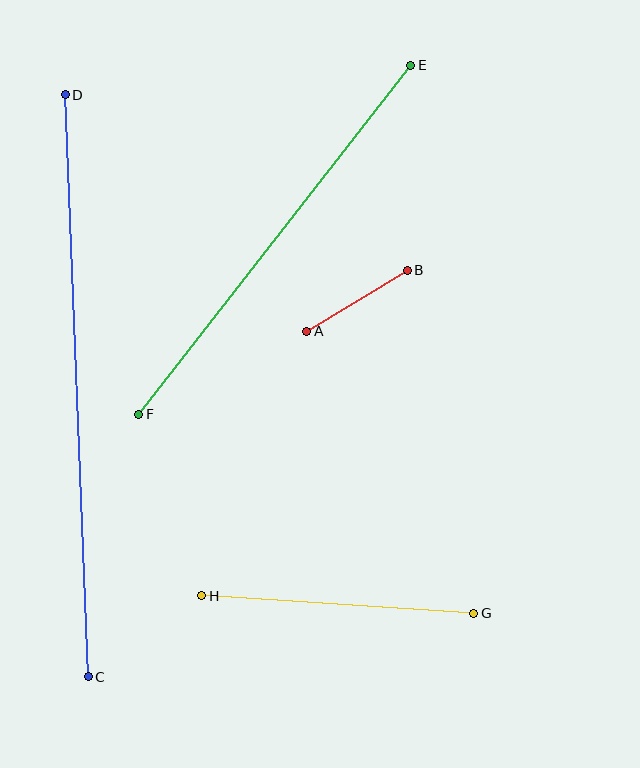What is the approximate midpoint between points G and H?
The midpoint is at approximately (338, 604) pixels.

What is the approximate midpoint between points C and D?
The midpoint is at approximately (77, 386) pixels.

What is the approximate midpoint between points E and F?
The midpoint is at approximately (275, 240) pixels.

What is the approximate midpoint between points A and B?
The midpoint is at approximately (357, 301) pixels.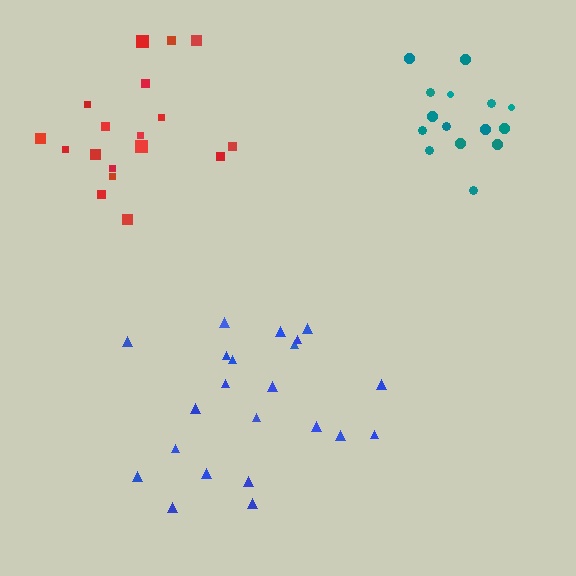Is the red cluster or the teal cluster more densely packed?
Teal.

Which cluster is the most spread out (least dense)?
Red.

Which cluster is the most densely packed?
Teal.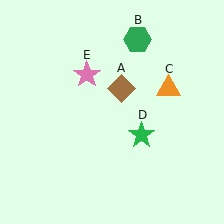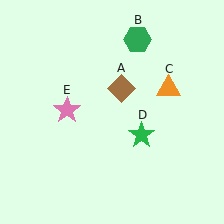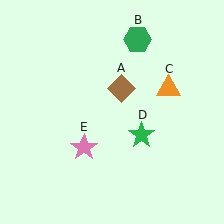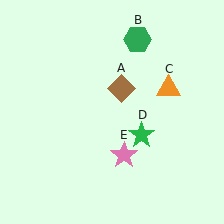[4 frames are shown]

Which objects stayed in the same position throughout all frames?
Brown diamond (object A) and green hexagon (object B) and orange triangle (object C) and green star (object D) remained stationary.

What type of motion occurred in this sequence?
The pink star (object E) rotated counterclockwise around the center of the scene.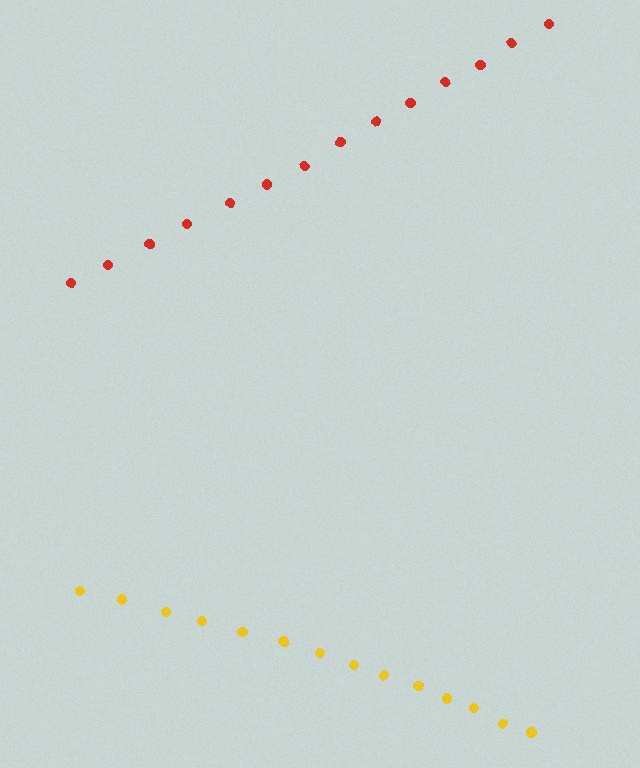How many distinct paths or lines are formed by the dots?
There are 2 distinct paths.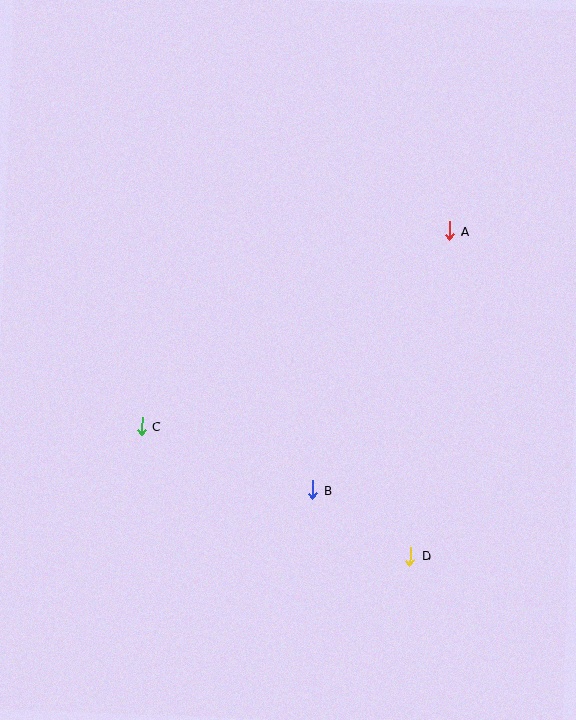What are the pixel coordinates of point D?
Point D is at (411, 556).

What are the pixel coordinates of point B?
Point B is at (313, 490).